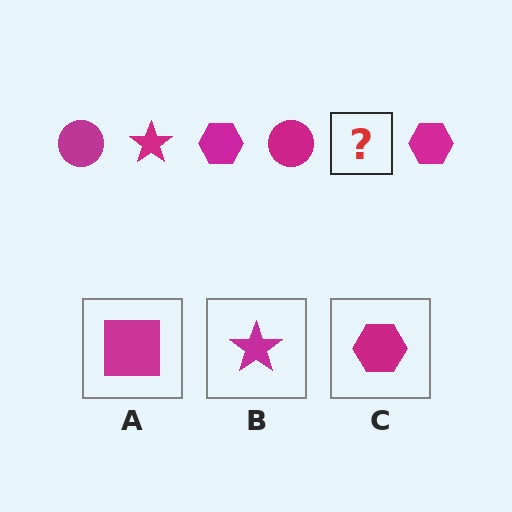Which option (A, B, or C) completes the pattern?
B.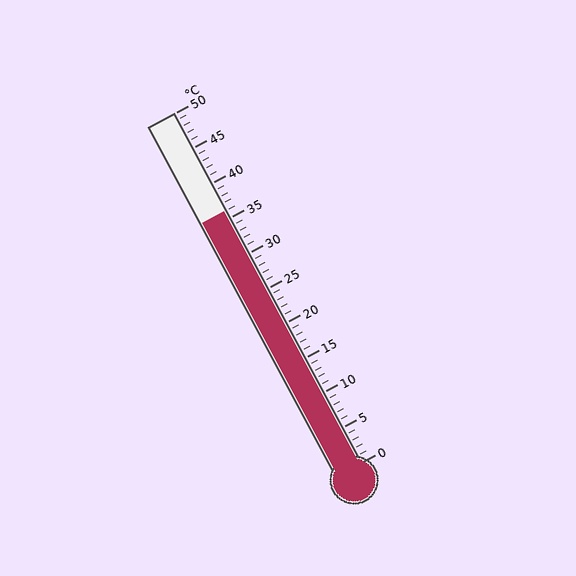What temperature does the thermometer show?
The thermometer shows approximately 36°C.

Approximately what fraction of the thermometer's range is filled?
The thermometer is filled to approximately 70% of its range.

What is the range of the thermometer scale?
The thermometer scale ranges from 0°C to 50°C.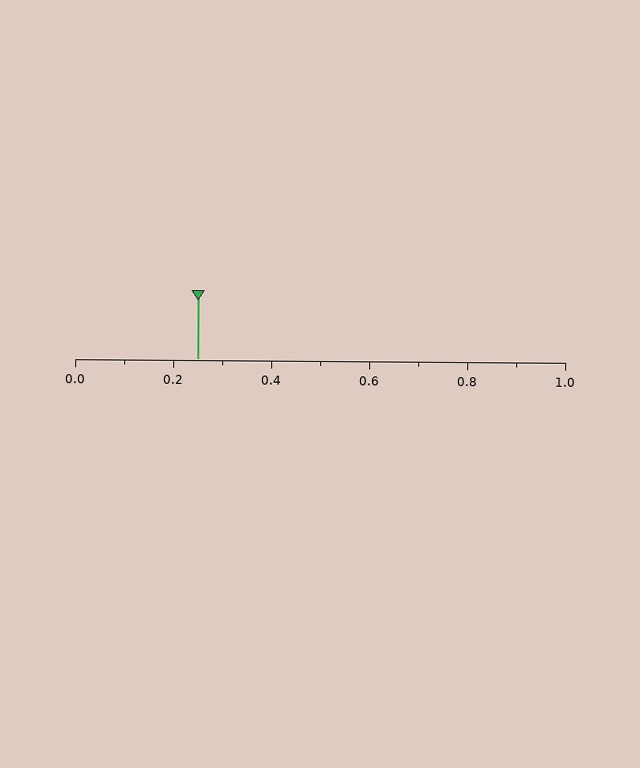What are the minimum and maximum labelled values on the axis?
The axis runs from 0.0 to 1.0.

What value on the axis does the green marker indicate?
The marker indicates approximately 0.25.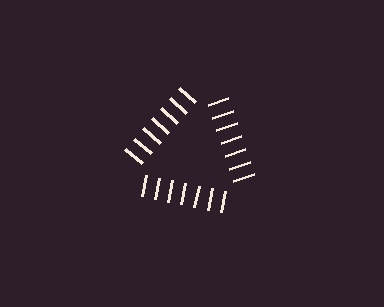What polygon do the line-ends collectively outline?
An illusory triangle — the line segments terminate on its edges but no continuous stroke is drawn.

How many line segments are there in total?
21 — 7 along each of the 3 edges.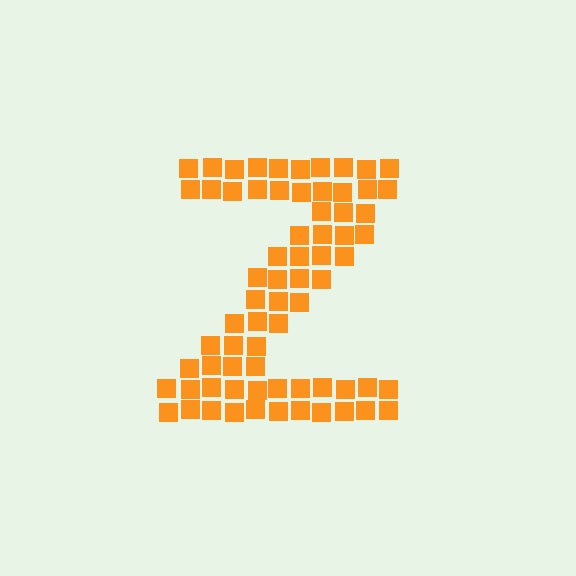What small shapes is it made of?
It is made of small squares.